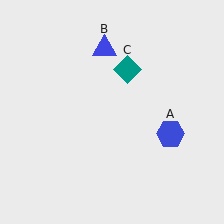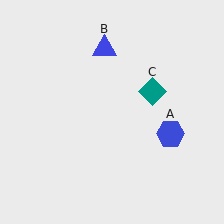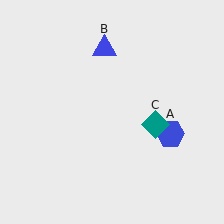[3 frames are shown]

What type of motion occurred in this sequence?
The teal diamond (object C) rotated clockwise around the center of the scene.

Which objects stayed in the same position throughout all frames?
Blue hexagon (object A) and blue triangle (object B) remained stationary.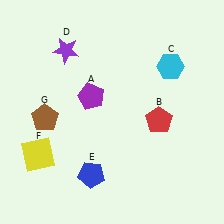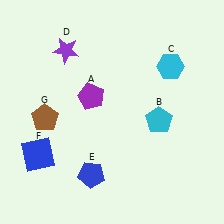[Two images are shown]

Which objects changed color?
B changed from red to cyan. F changed from yellow to blue.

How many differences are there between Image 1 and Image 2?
There are 2 differences between the two images.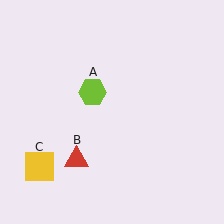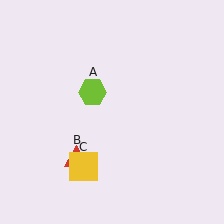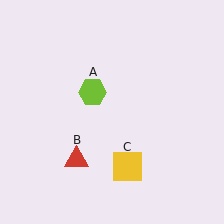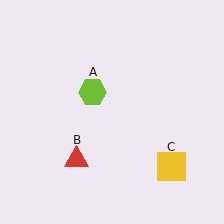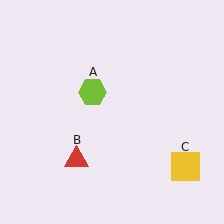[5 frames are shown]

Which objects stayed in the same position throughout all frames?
Lime hexagon (object A) and red triangle (object B) remained stationary.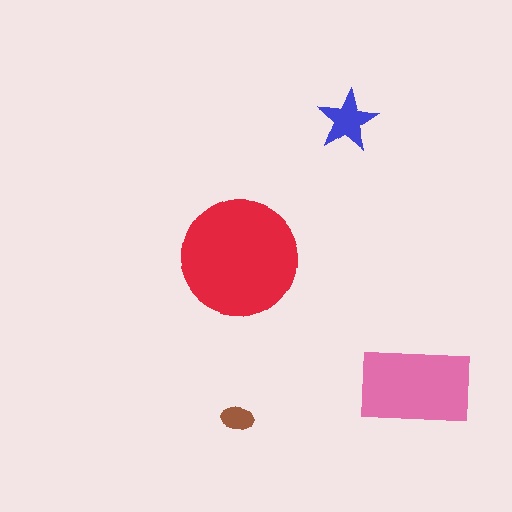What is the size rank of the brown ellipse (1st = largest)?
4th.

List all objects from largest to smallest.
The red circle, the pink rectangle, the blue star, the brown ellipse.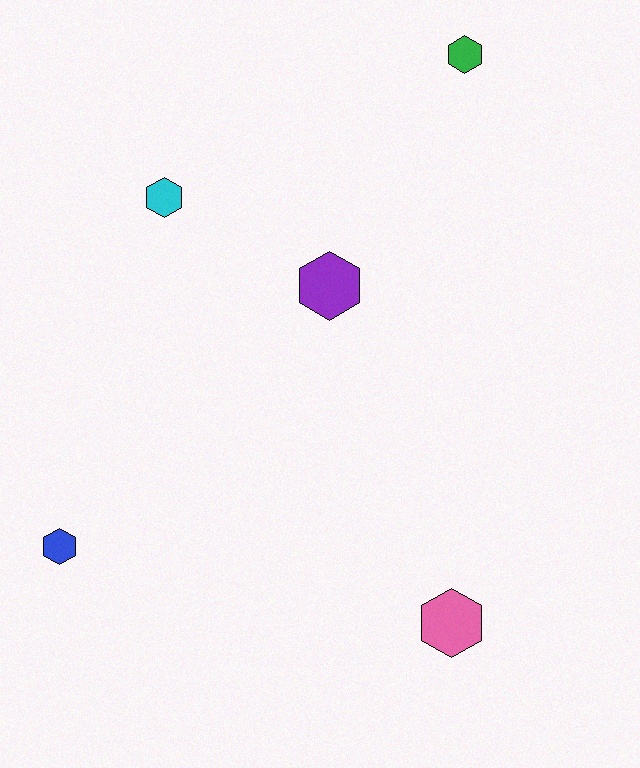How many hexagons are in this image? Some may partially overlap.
There are 5 hexagons.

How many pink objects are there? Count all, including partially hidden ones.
There is 1 pink object.